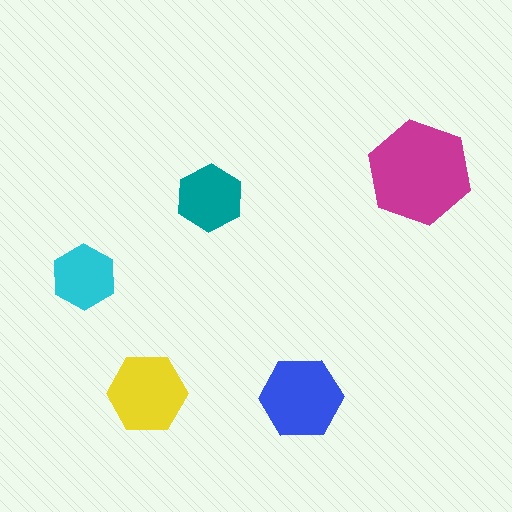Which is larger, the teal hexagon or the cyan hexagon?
The teal one.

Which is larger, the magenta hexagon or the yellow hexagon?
The magenta one.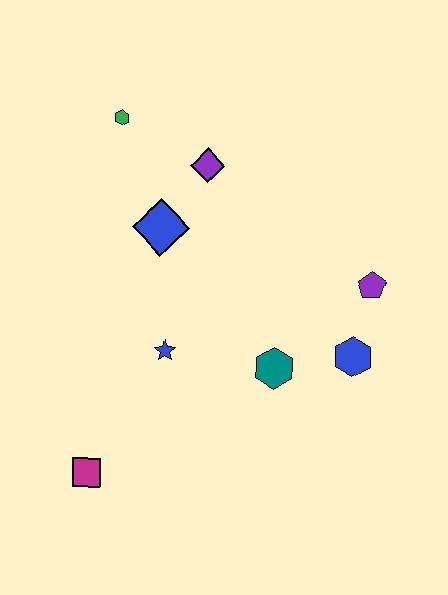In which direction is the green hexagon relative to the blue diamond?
The green hexagon is above the blue diamond.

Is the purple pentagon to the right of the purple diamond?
Yes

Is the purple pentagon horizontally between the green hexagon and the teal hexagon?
No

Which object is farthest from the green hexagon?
The magenta square is farthest from the green hexagon.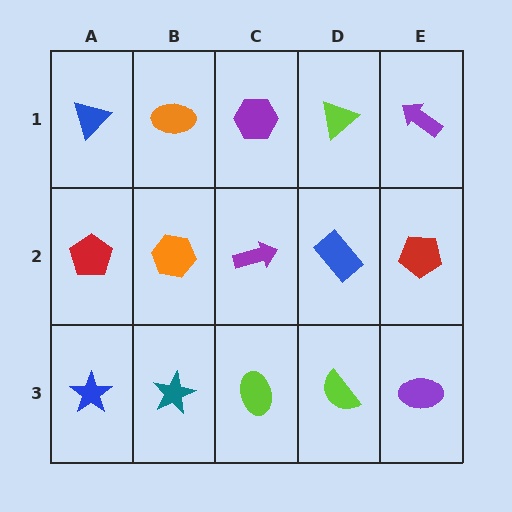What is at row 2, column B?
An orange hexagon.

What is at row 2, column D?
A blue rectangle.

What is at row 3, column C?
A lime ellipse.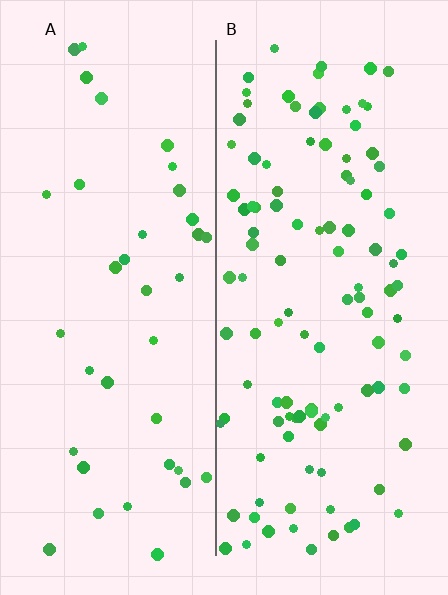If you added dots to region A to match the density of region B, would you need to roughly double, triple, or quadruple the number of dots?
Approximately triple.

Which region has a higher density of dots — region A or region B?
B (the right).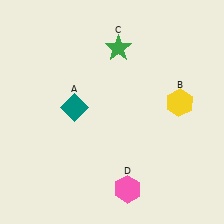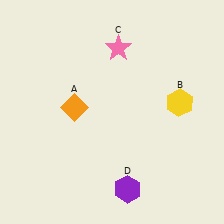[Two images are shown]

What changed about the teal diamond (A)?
In Image 1, A is teal. In Image 2, it changed to orange.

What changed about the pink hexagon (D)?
In Image 1, D is pink. In Image 2, it changed to purple.